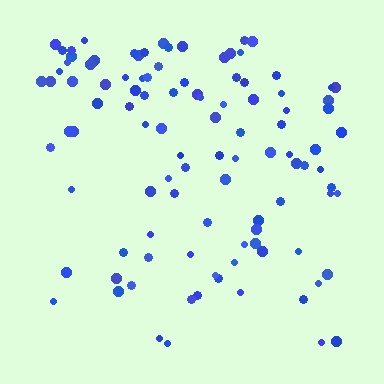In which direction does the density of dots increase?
From bottom to top, with the top side densest.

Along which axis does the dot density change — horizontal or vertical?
Vertical.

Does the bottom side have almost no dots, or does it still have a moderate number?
Still a moderate number, just noticeably fewer than the top.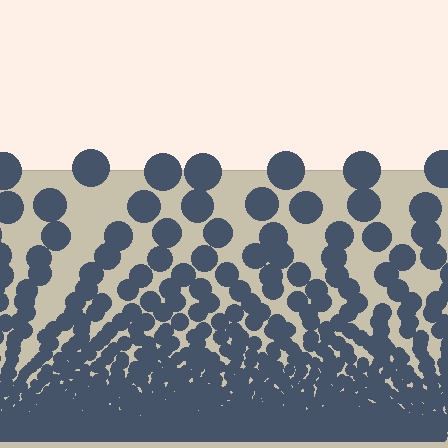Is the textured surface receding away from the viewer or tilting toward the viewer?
The surface appears to tilt toward the viewer. Texture elements get larger and sparser toward the top.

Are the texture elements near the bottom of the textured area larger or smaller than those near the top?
Smaller. The gradient is inverted — elements near the bottom are smaller and denser.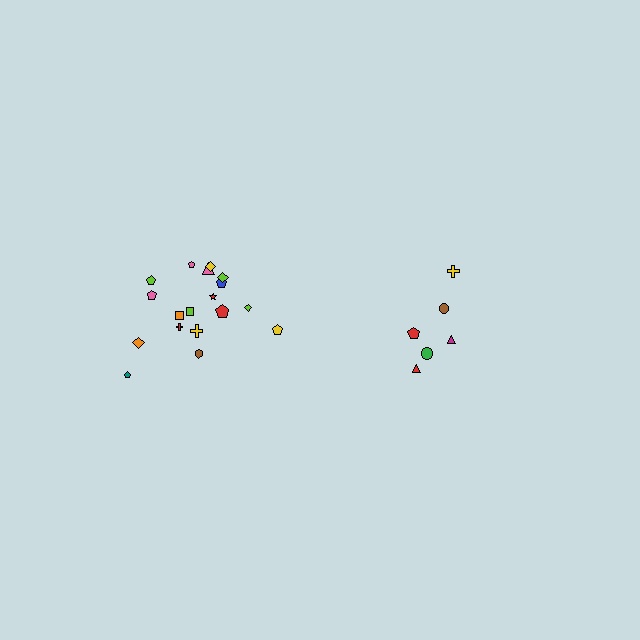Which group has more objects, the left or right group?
The left group.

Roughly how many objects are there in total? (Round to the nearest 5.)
Roughly 25 objects in total.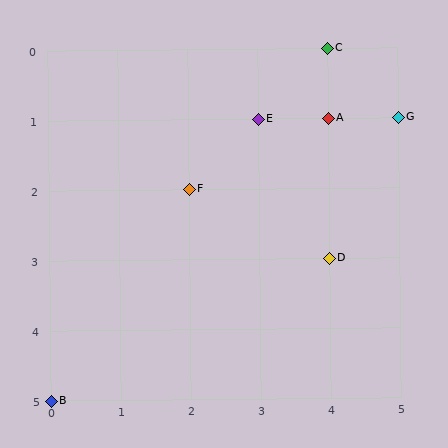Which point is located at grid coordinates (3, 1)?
Point E is at (3, 1).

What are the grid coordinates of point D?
Point D is at grid coordinates (4, 3).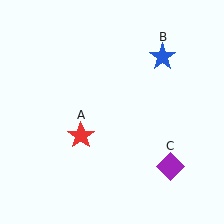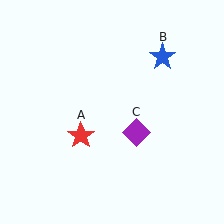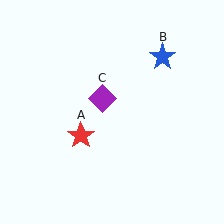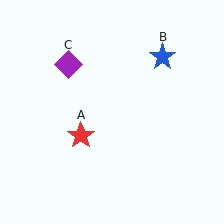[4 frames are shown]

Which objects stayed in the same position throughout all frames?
Red star (object A) and blue star (object B) remained stationary.